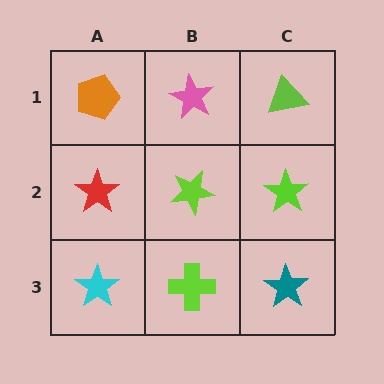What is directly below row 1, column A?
A red star.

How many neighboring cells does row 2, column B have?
4.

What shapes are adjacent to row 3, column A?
A red star (row 2, column A), a lime cross (row 3, column B).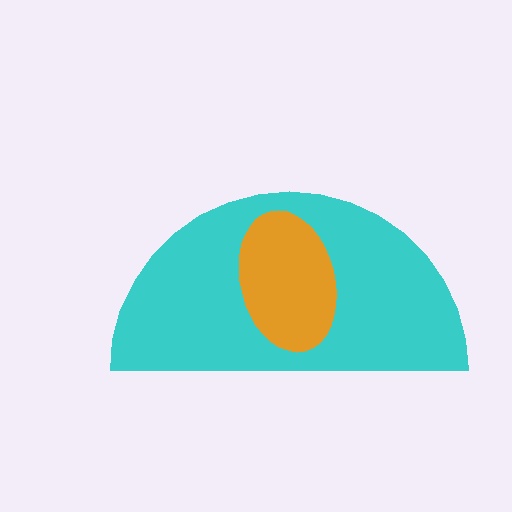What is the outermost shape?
The cyan semicircle.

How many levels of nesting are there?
2.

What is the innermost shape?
The orange ellipse.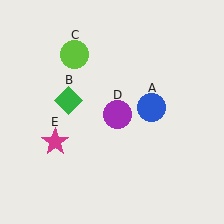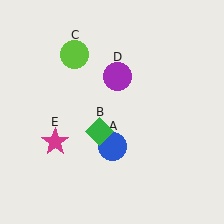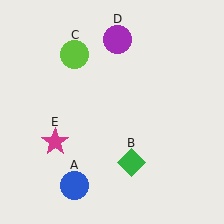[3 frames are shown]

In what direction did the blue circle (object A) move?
The blue circle (object A) moved down and to the left.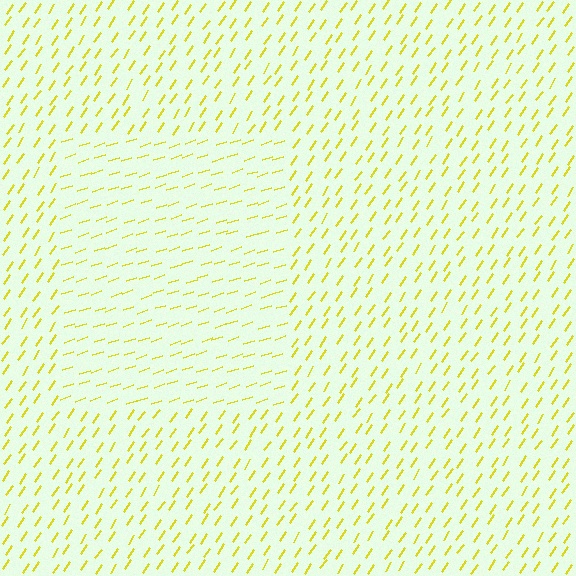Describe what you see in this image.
The image is filled with small yellow line segments. A rectangle region in the image has lines oriented differently from the surrounding lines, creating a visible texture boundary.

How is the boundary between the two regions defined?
The boundary is defined purely by a change in line orientation (approximately 38 degrees difference). All lines are the same color and thickness.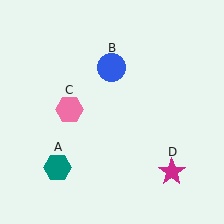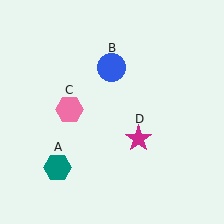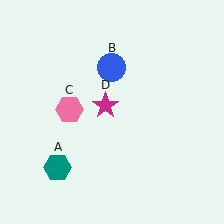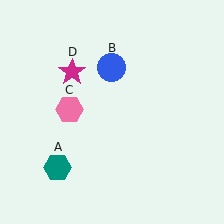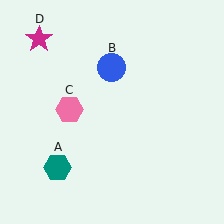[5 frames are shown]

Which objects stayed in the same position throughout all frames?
Teal hexagon (object A) and blue circle (object B) and pink hexagon (object C) remained stationary.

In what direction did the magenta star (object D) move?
The magenta star (object D) moved up and to the left.